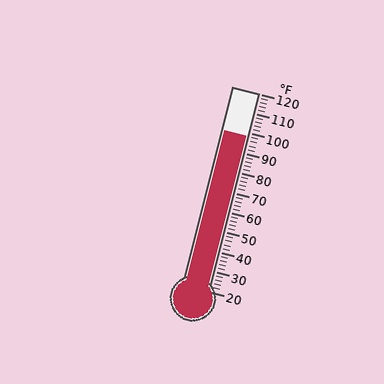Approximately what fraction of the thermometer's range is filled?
The thermometer is filled to approximately 80% of its range.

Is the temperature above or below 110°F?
The temperature is below 110°F.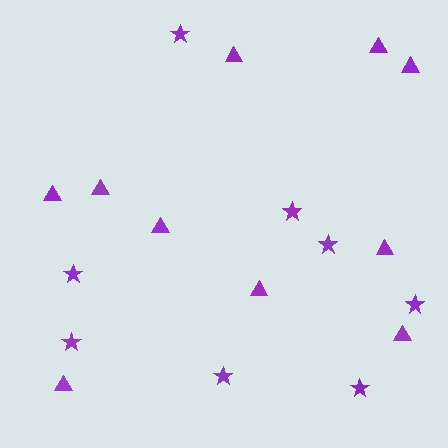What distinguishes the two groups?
There are 2 groups: one group of stars (8) and one group of triangles (10).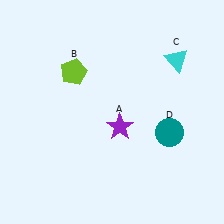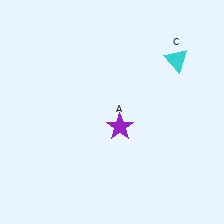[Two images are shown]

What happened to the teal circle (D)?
The teal circle (D) was removed in Image 2. It was in the bottom-right area of Image 1.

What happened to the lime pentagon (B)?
The lime pentagon (B) was removed in Image 2. It was in the top-left area of Image 1.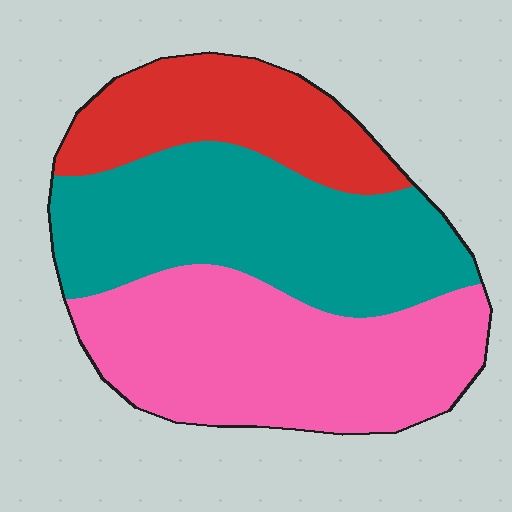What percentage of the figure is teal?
Teal takes up about three eighths (3/8) of the figure.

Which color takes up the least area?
Red, at roughly 20%.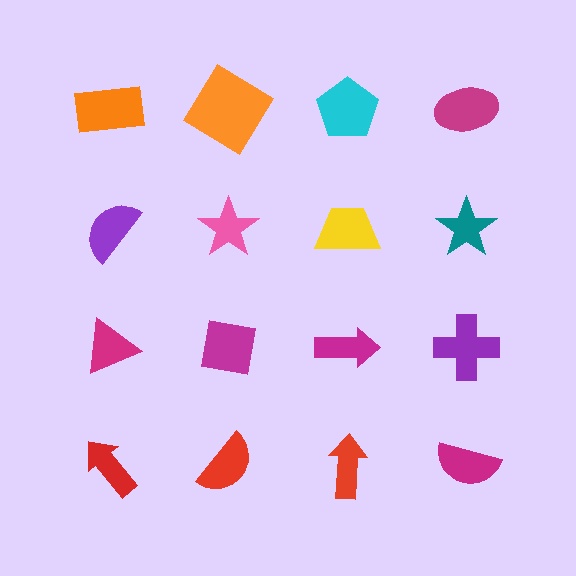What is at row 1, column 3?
A cyan pentagon.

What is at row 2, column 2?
A pink star.